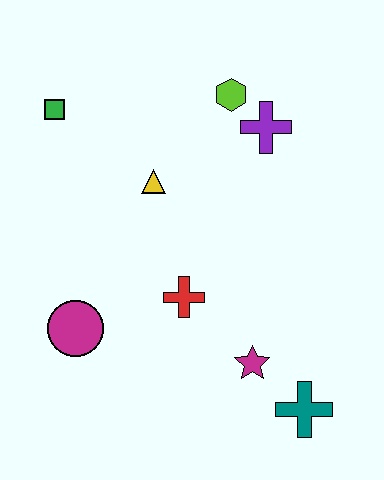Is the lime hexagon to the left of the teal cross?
Yes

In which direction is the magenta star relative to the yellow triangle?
The magenta star is below the yellow triangle.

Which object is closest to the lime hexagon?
The purple cross is closest to the lime hexagon.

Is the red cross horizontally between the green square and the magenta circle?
No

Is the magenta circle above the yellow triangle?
No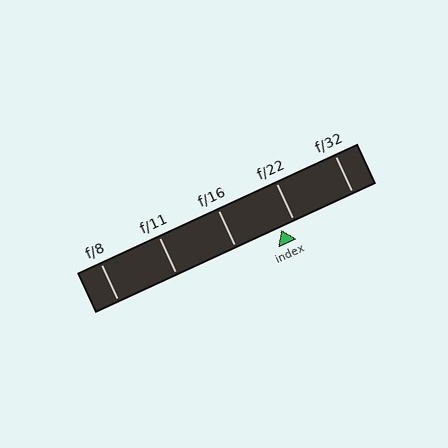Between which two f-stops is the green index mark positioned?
The index mark is between f/16 and f/22.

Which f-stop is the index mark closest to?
The index mark is closest to f/22.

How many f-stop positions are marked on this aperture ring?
There are 5 f-stop positions marked.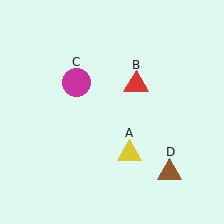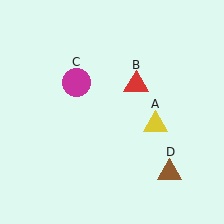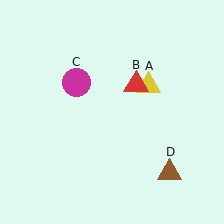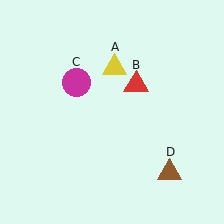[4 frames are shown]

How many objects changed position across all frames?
1 object changed position: yellow triangle (object A).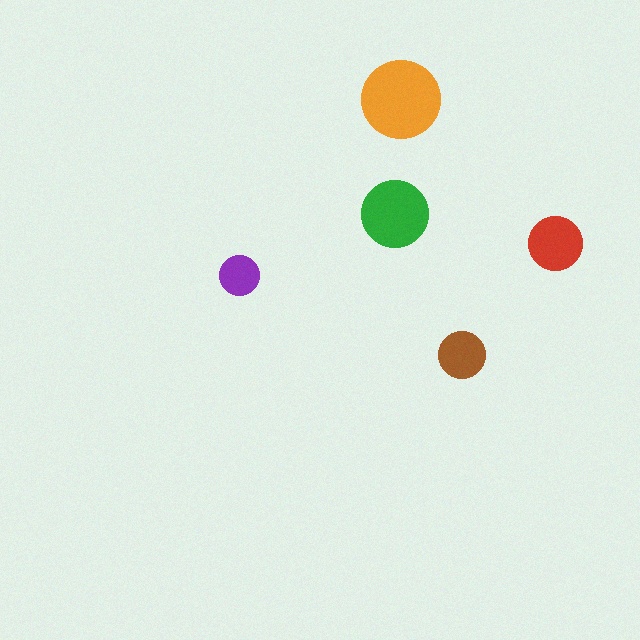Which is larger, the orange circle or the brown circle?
The orange one.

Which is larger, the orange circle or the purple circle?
The orange one.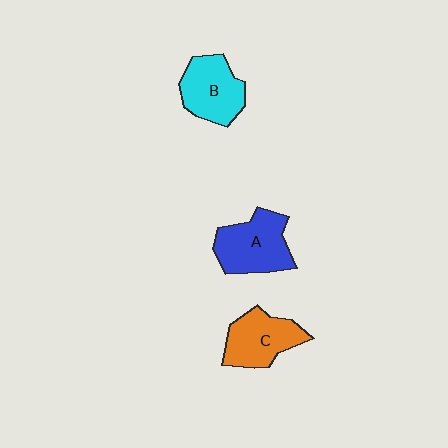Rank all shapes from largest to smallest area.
From largest to smallest: A (blue), B (cyan), C (orange).